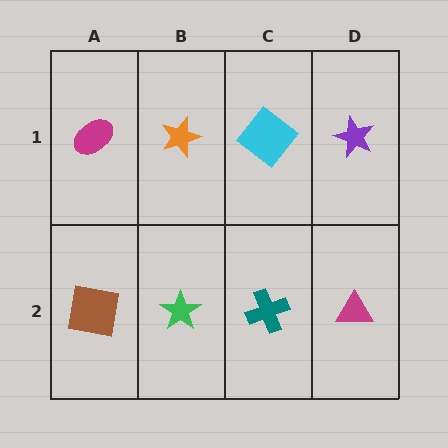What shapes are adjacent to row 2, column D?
A purple star (row 1, column D), a teal cross (row 2, column C).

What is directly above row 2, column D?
A purple star.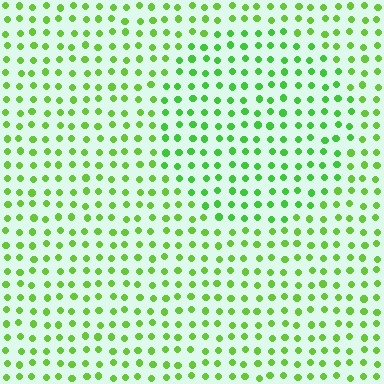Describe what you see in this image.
The image is filled with small lime elements in a uniform arrangement. A circle-shaped region is visible where the elements are tinted to a slightly different hue, forming a subtle color boundary.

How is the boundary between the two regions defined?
The boundary is defined purely by a slight shift in hue (about 18 degrees). Spacing, size, and orientation are identical on both sides.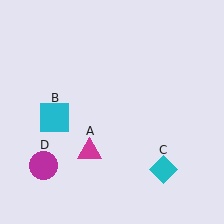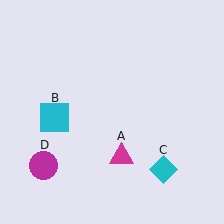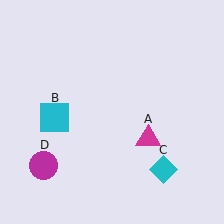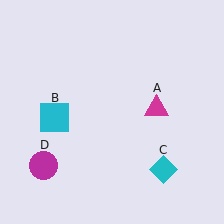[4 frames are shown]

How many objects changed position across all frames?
1 object changed position: magenta triangle (object A).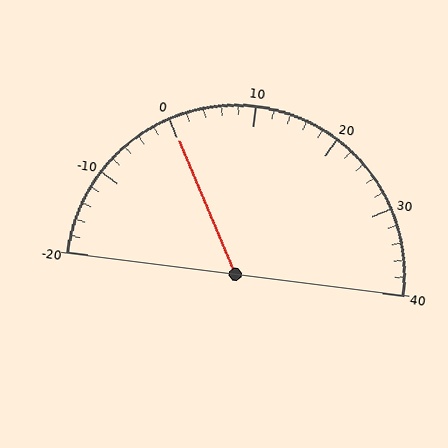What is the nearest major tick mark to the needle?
The nearest major tick mark is 0.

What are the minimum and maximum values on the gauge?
The gauge ranges from -20 to 40.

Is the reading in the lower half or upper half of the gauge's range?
The reading is in the lower half of the range (-20 to 40).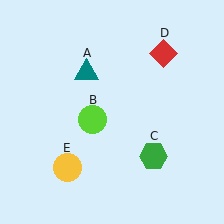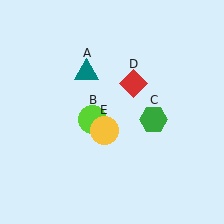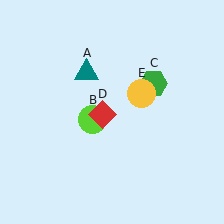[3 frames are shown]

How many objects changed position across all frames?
3 objects changed position: green hexagon (object C), red diamond (object D), yellow circle (object E).